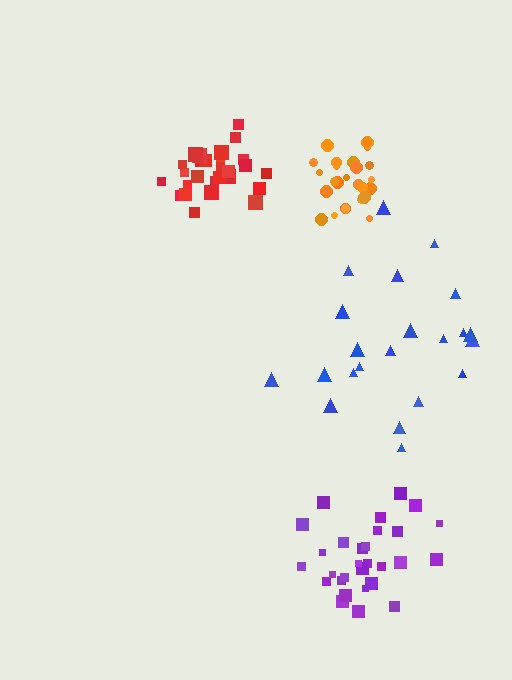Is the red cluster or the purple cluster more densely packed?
Red.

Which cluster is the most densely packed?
Orange.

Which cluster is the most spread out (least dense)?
Blue.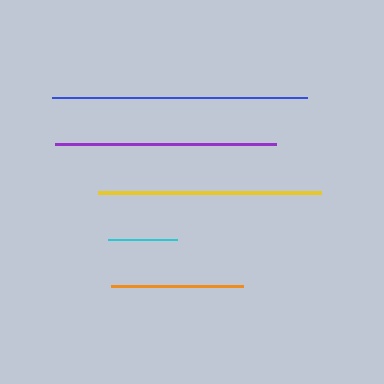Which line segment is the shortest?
The cyan line is the shortest at approximately 69 pixels.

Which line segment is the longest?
The blue line is the longest at approximately 255 pixels.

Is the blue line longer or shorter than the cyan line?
The blue line is longer than the cyan line.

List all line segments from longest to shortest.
From longest to shortest: blue, yellow, purple, orange, cyan.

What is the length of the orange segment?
The orange segment is approximately 132 pixels long.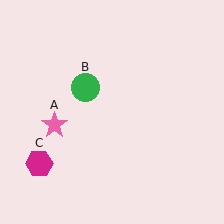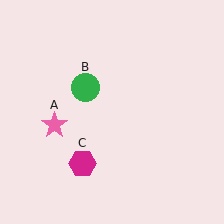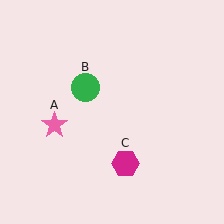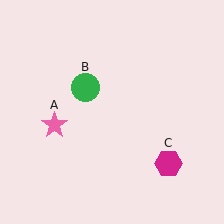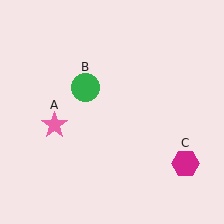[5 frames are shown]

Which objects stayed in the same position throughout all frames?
Pink star (object A) and green circle (object B) remained stationary.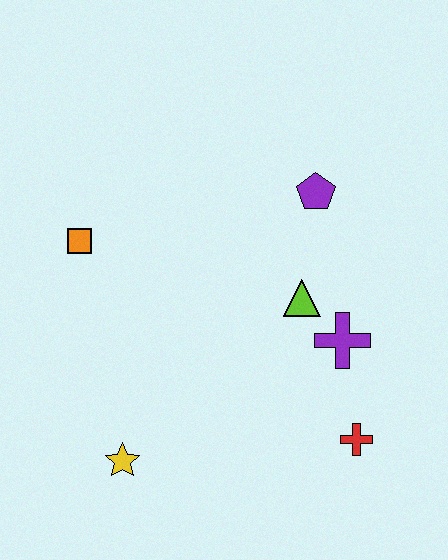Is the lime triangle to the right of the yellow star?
Yes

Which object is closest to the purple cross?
The lime triangle is closest to the purple cross.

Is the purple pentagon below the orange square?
No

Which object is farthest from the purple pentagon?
The yellow star is farthest from the purple pentagon.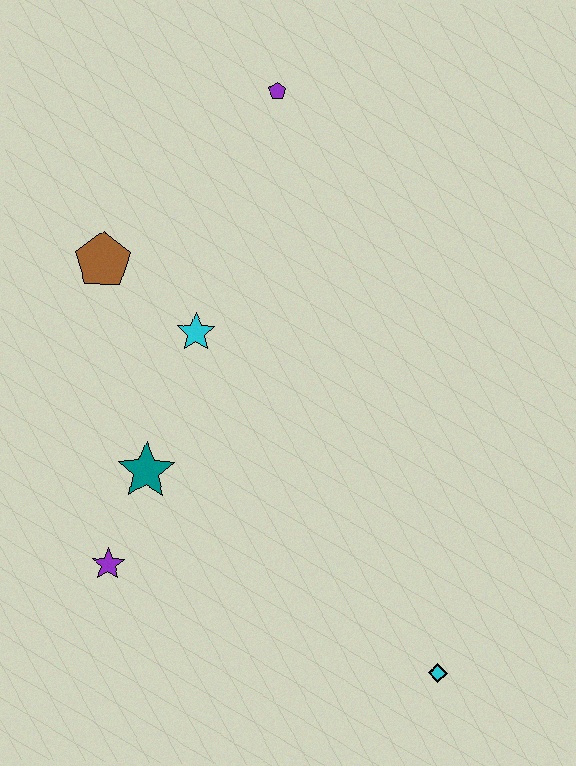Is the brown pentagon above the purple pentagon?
No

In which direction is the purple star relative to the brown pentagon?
The purple star is below the brown pentagon.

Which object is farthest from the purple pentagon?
The cyan diamond is farthest from the purple pentagon.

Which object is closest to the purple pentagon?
The brown pentagon is closest to the purple pentagon.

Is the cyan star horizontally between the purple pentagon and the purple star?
Yes